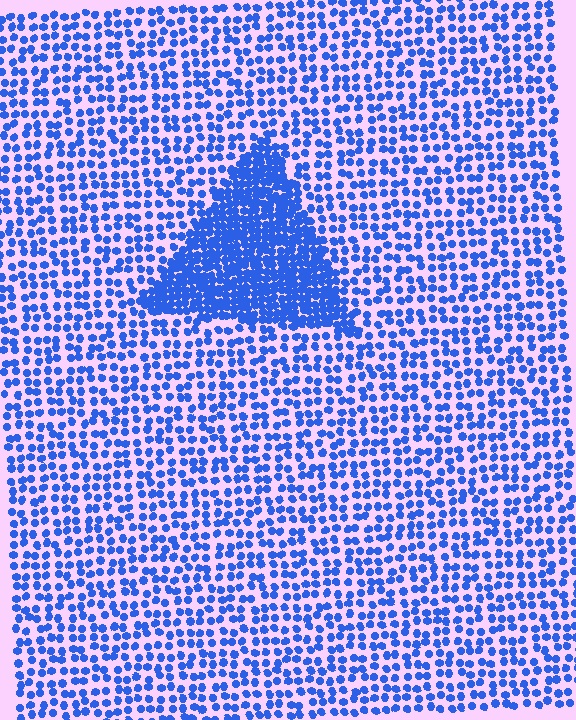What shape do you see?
I see a triangle.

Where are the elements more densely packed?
The elements are more densely packed inside the triangle boundary.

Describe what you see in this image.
The image contains small blue elements arranged at two different densities. A triangle-shaped region is visible where the elements are more densely packed than the surrounding area.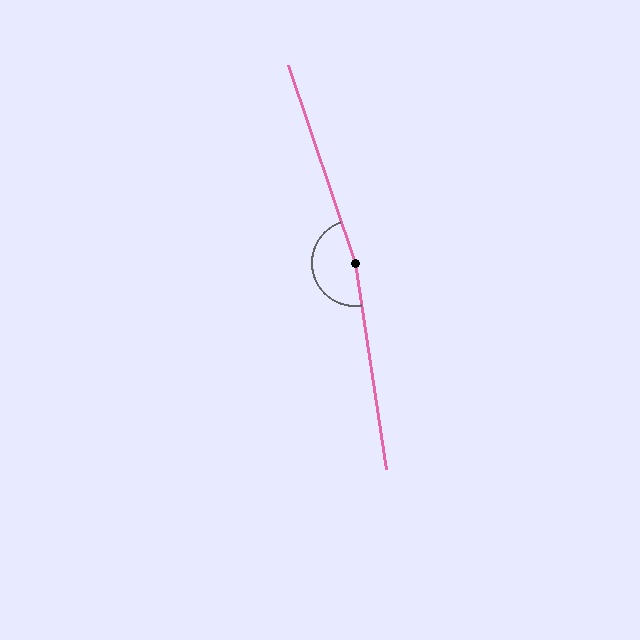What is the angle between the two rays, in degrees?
Approximately 170 degrees.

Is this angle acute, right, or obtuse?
It is obtuse.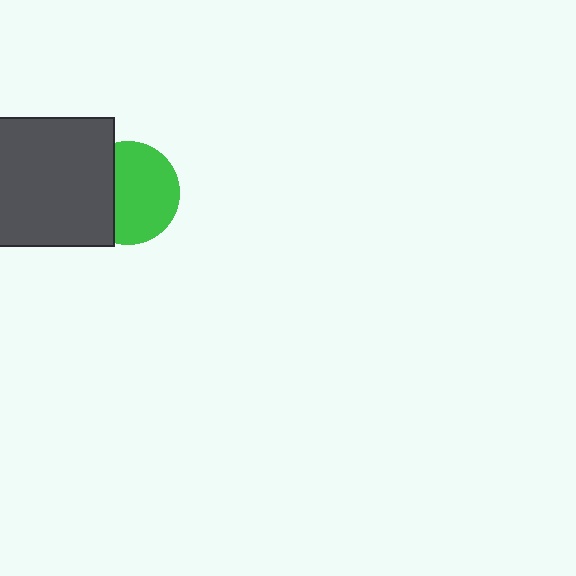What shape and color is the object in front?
The object in front is a dark gray square.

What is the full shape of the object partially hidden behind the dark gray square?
The partially hidden object is a green circle.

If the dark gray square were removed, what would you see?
You would see the complete green circle.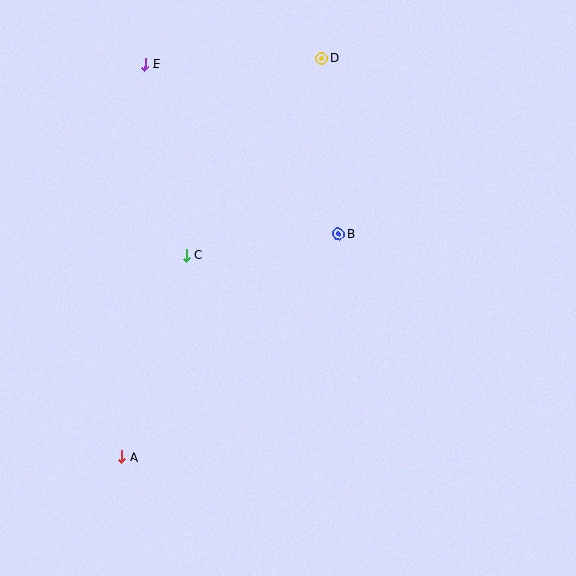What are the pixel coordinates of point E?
Point E is at (145, 64).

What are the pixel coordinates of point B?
Point B is at (339, 234).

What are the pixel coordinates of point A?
Point A is at (122, 457).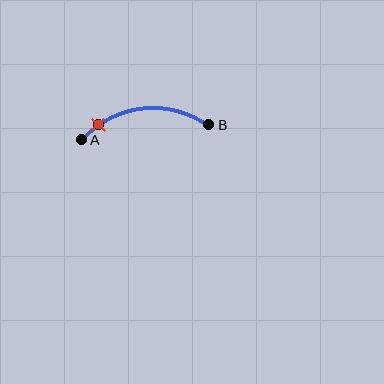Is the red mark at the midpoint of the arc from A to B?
No. The red mark lies on the arc but is closer to endpoint A. The arc midpoint would be at the point on the curve equidistant along the arc from both A and B.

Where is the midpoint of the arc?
The arc midpoint is the point on the curve farthest from the straight line joining A and B. It sits above that line.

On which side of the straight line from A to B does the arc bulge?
The arc bulges above the straight line connecting A and B.